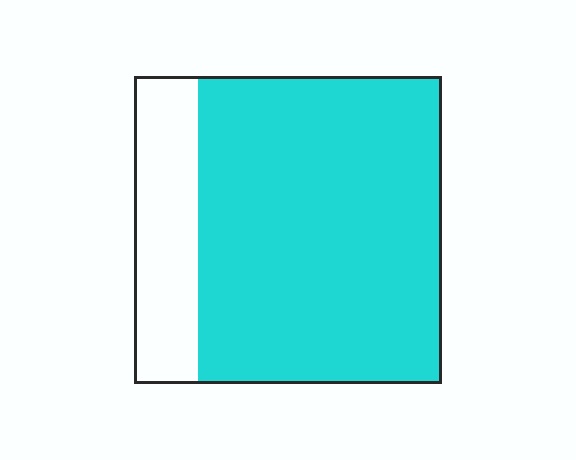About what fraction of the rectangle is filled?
About four fifths (4/5).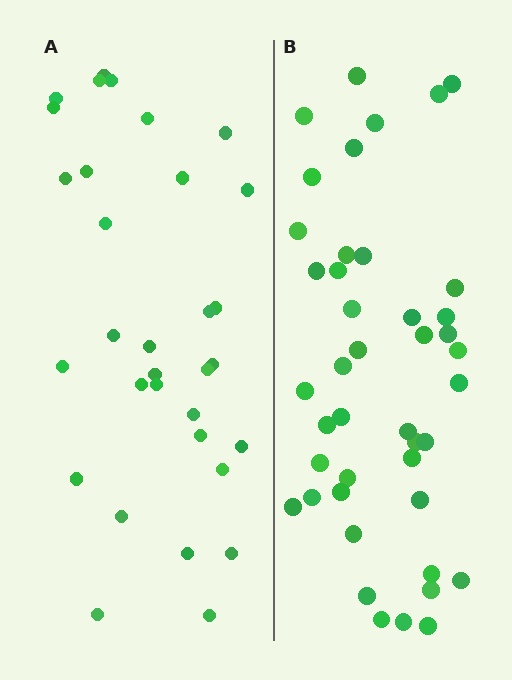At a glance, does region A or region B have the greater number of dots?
Region B (the right region) has more dots.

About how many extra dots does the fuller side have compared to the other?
Region B has roughly 12 or so more dots than region A.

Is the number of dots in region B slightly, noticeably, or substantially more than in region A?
Region B has noticeably more, but not dramatically so. The ratio is roughly 1.3 to 1.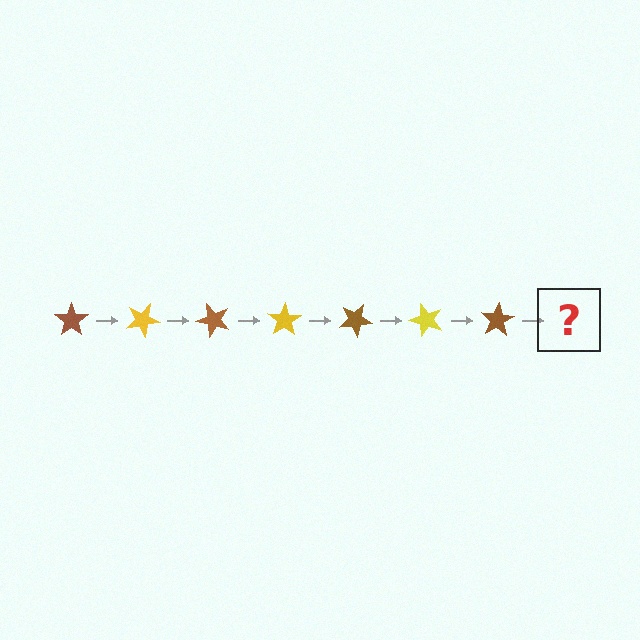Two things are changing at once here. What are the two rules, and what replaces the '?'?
The two rules are that it rotates 25 degrees each step and the color cycles through brown and yellow. The '?' should be a yellow star, rotated 175 degrees from the start.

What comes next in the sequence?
The next element should be a yellow star, rotated 175 degrees from the start.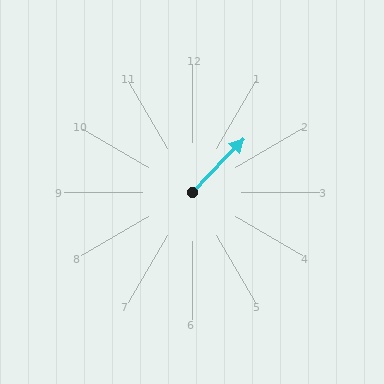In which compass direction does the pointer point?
Northeast.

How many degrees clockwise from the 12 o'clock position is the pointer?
Approximately 44 degrees.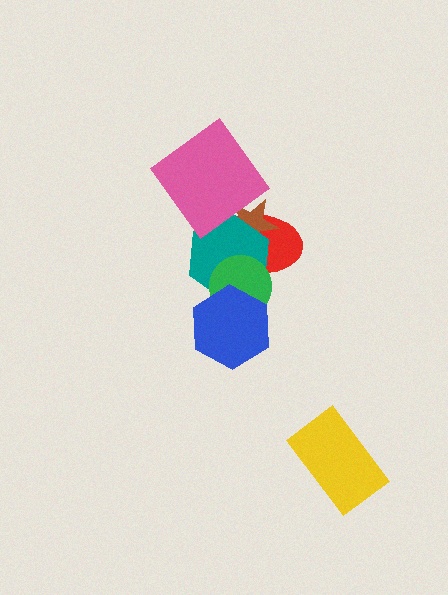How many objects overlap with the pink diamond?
1 object overlaps with the pink diamond.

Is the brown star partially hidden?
Yes, it is partially covered by another shape.